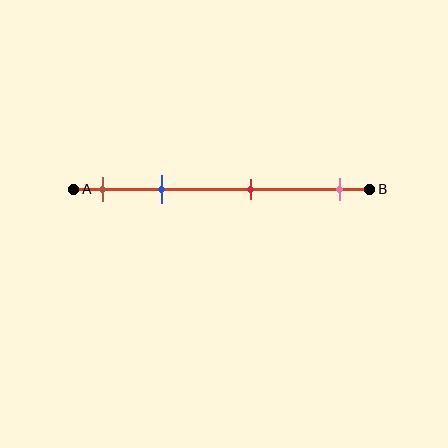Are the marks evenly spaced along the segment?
No, the marks are not evenly spaced.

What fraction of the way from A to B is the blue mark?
The blue mark is approximately 30% (0.3) of the way from A to B.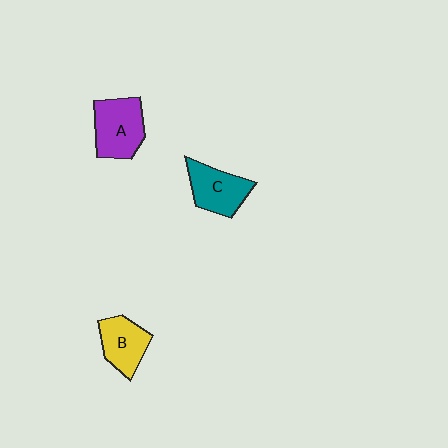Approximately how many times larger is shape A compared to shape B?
Approximately 1.3 times.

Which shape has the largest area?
Shape A (purple).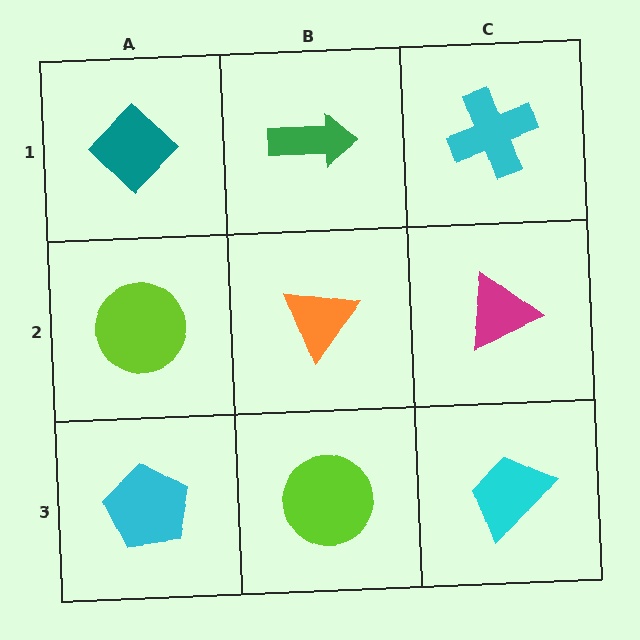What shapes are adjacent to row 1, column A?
A lime circle (row 2, column A), a green arrow (row 1, column B).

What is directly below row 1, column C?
A magenta triangle.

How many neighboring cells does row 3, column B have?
3.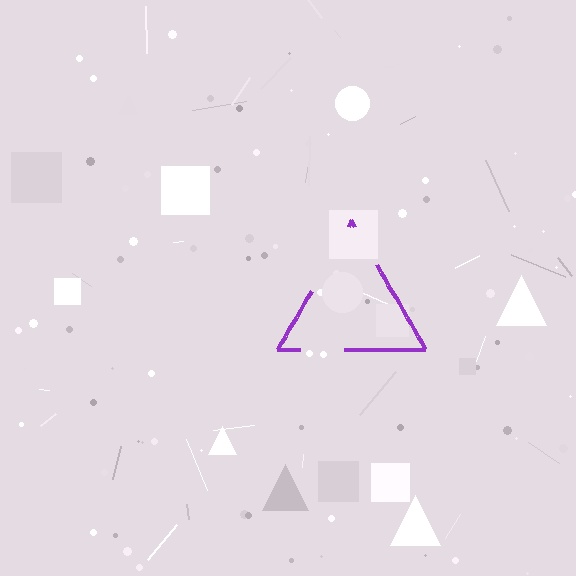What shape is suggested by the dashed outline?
The dashed outline suggests a triangle.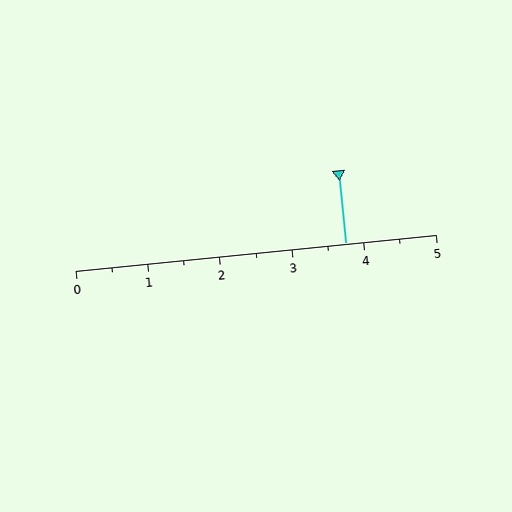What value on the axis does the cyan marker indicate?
The marker indicates approximately 3.8.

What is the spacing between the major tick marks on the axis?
The major ticks are spaced 1 apart.